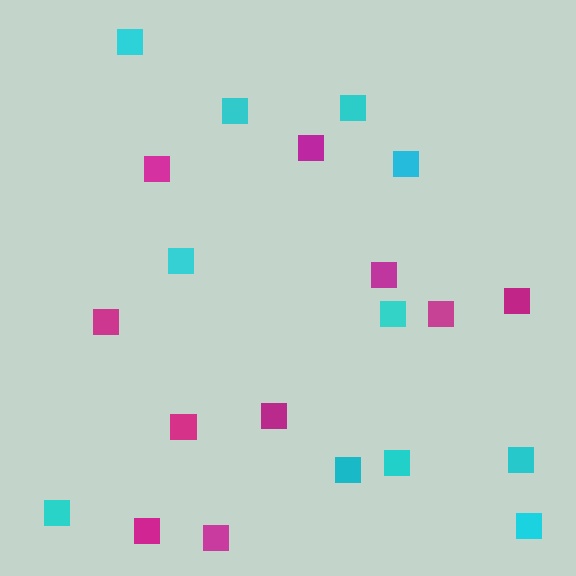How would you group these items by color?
There are 2 groups: one group of magenta squares (10) and one group of cyan squares (11).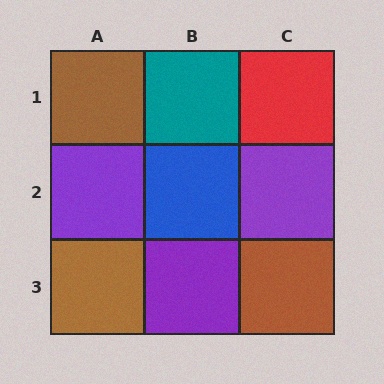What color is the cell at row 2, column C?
Purple.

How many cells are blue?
1 cell is blue.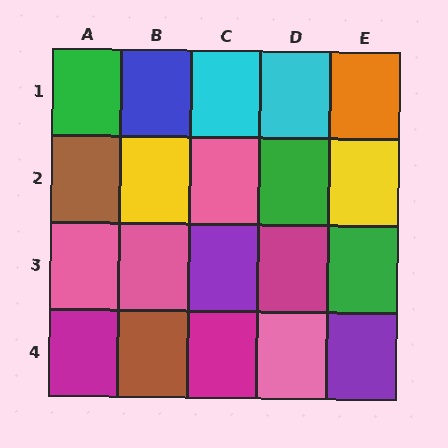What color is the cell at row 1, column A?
Green.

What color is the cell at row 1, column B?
Blue.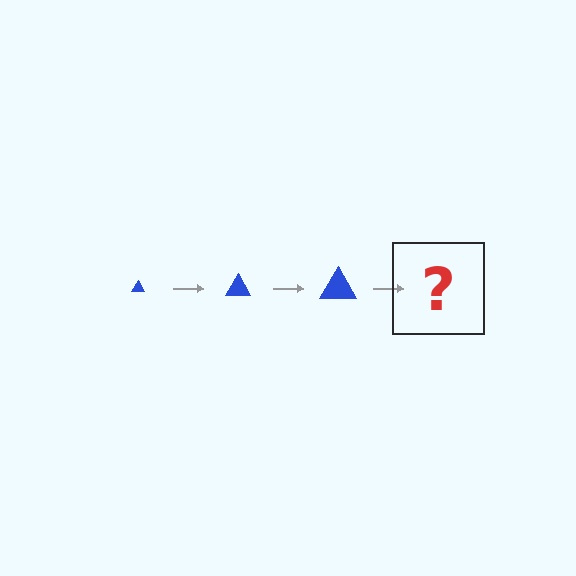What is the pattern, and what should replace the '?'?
The pattern is that the triangle gets progressively larger each step. The '?' should be a blue triangle, larger than the previous one.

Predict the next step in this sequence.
The next step is a blue triangle, larger than the previous one.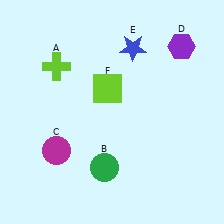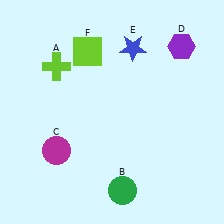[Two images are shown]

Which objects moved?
The objects that moved are: the green circle (B), the lime square (F).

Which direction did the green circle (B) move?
The green circle (B) moved down.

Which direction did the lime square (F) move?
The lime square (F) moved up.